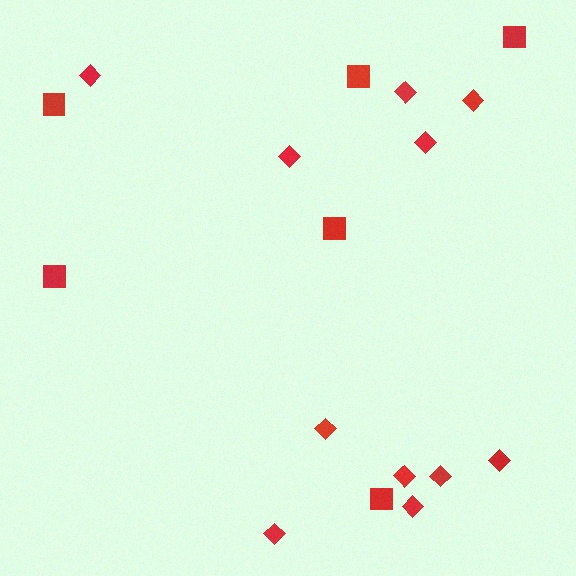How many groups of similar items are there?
There are 2 groups: one group of diamonds (11) and one group of squares (6).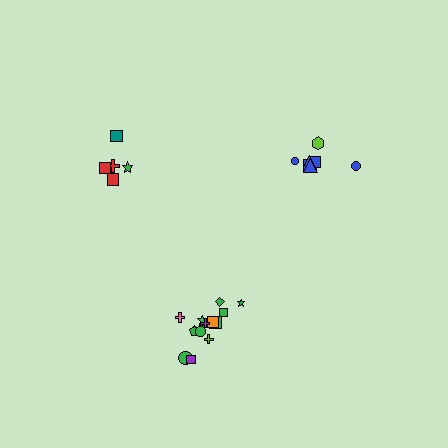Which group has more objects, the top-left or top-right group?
The top-right group.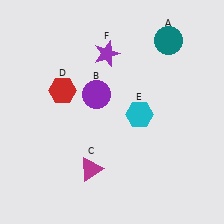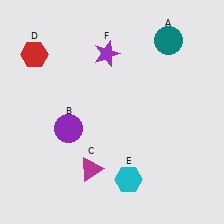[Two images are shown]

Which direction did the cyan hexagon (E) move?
The cyan hexagon (E) moved down.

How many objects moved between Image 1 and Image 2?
3 objects moved between the two images.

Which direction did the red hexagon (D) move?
The red hexagon (D) moved up.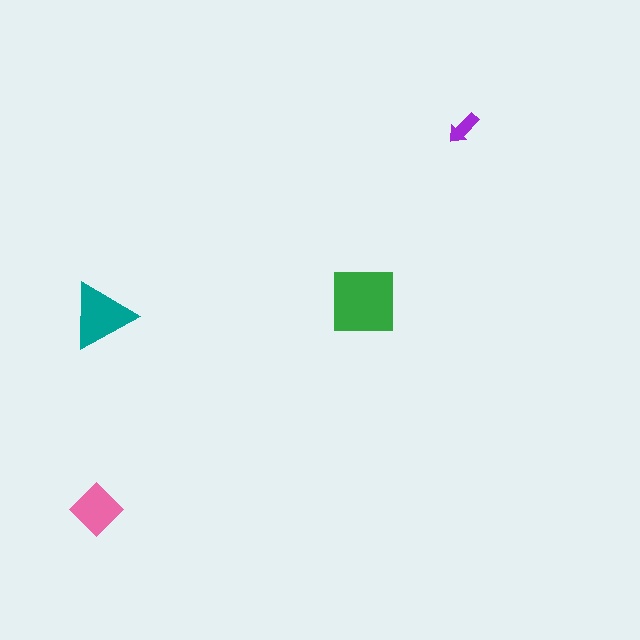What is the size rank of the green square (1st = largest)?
1st.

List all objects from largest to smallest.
The green square, the teal triangle, the pink diamond, the purple arrow.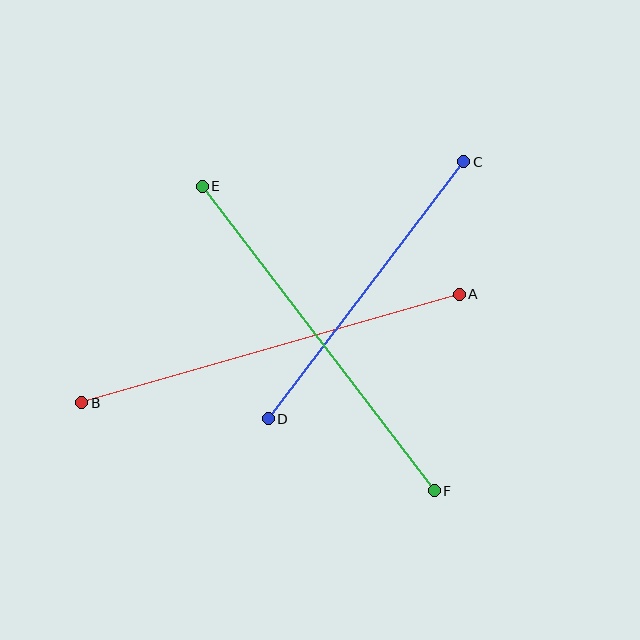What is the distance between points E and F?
The distance is approximately 383 pixels.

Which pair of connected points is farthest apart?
Points A and B are farthest apart.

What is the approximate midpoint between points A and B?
The midpoint is at approximately (271, 348) pixels.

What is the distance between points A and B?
The distance is approximately 393 pixels.